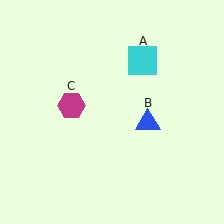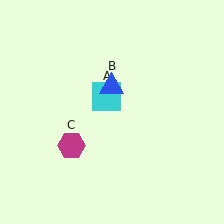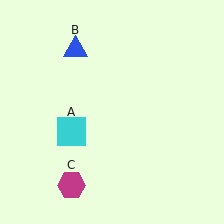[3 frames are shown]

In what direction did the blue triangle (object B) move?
The blue triangle (object B) moved up and to the left.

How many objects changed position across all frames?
3 objects changed position: cyan square (object A), blue triangle (object B), magenta hexagon (object C).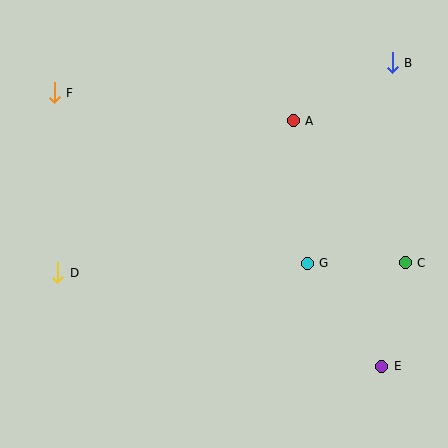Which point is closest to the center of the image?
Point G at (307, 263) is closest to the center.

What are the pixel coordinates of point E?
Point E is at (382, 366).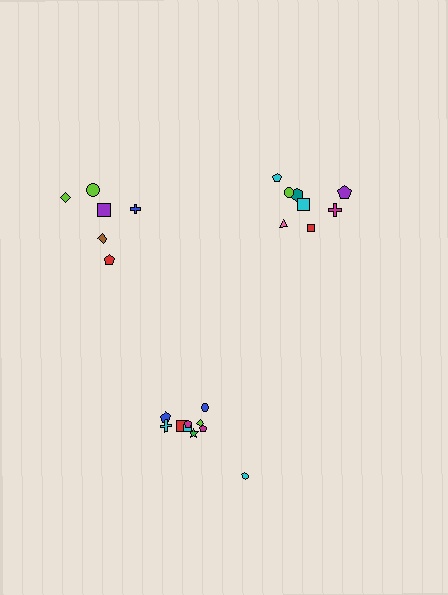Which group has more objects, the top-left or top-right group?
The top-right group.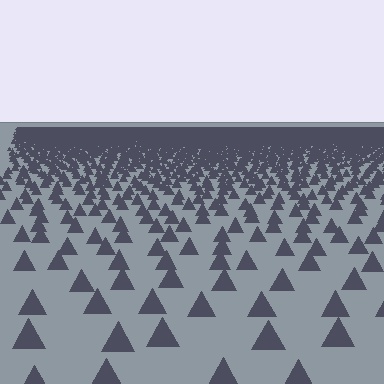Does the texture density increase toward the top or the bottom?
Density increases toward the top.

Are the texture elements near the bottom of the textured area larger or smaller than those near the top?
Larger. Near the bottom, elements are closer to the viewer and appear at a bigger on-screen size.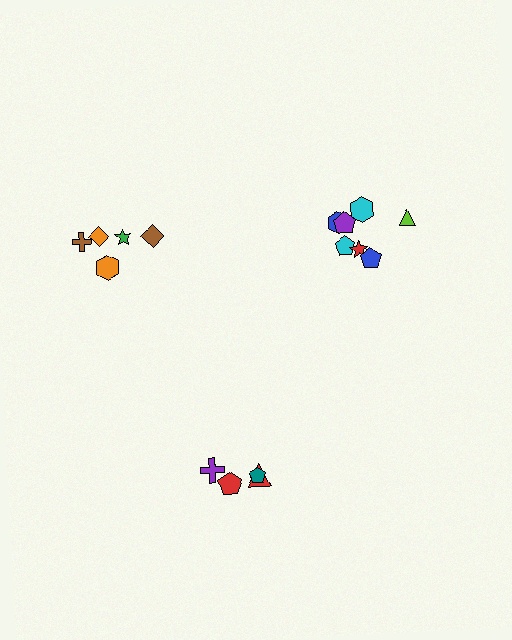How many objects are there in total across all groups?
There are 16 objects.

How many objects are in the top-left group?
There are 5 objects.